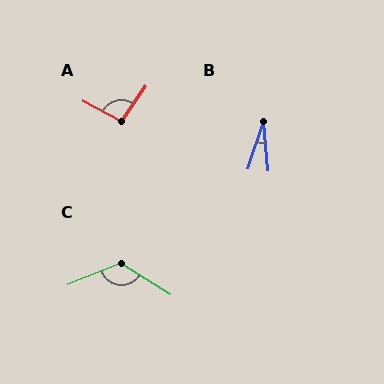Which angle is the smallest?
B, at approximately 23 degrees.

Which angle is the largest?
C, at approximately 126 degrees.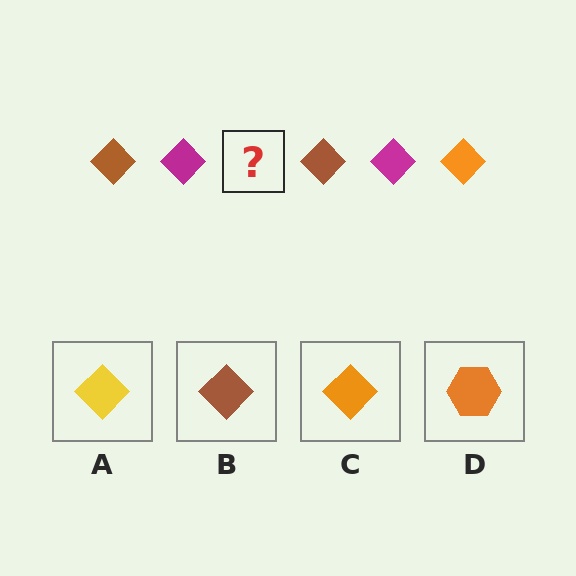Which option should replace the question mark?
Option C.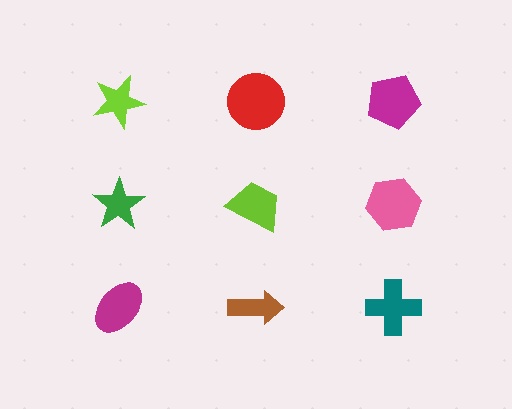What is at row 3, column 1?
A magenta ellipse.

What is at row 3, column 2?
A brown arrow.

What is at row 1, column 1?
A lime star.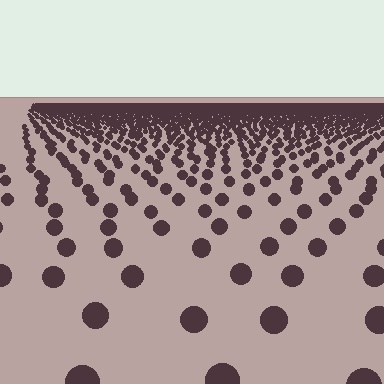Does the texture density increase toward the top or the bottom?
Density increases toward the top.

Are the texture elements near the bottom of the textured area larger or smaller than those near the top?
Larger. Near the bottom, elements are closer to the viewer and appear at a bigger on-screen size.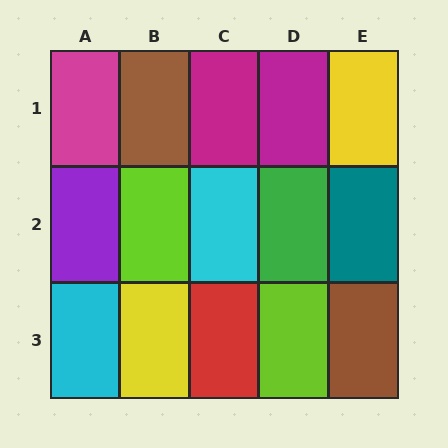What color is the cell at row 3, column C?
Red.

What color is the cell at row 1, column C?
Magenta.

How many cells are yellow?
2 cells are yellow.